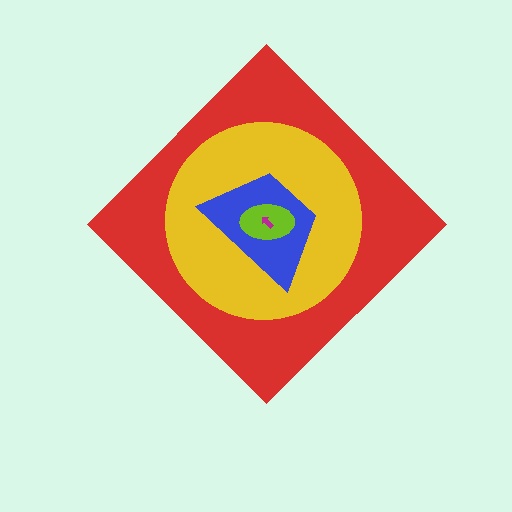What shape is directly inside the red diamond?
The yellow circle.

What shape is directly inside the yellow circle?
The blue trapezoid.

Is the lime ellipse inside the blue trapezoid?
Yes.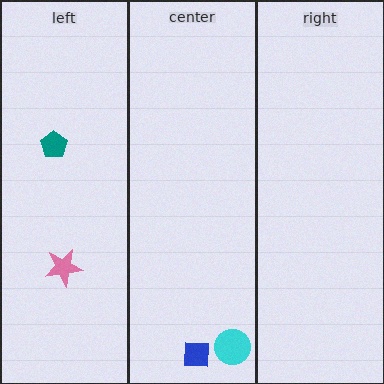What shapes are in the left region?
The pink star, the teal pentagon.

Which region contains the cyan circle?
The center region.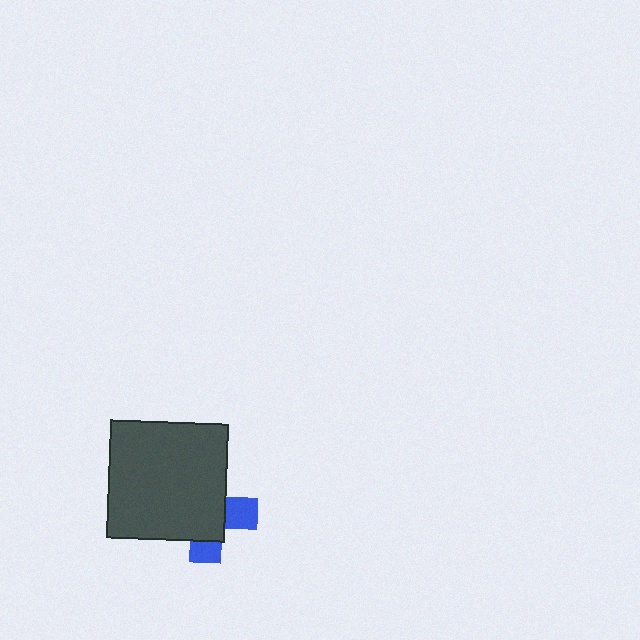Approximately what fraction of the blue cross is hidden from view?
Roughly 69% of the blue cross is hidden behind the dark gray square.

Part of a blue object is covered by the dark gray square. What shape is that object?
It is a cross.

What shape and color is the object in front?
The object in front is a dark gray square.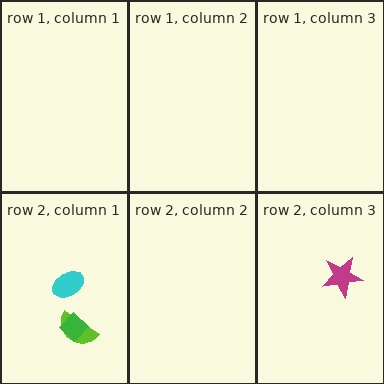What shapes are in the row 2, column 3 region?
The magenta star.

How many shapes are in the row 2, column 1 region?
3.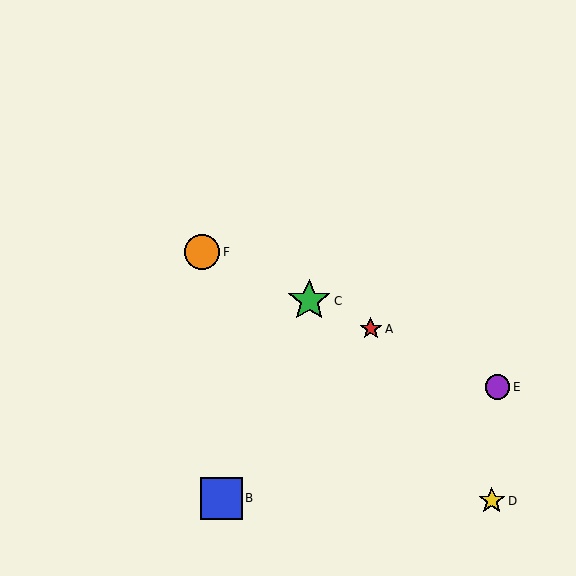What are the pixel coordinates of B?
Object B is at (221, 498).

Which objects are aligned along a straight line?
Objects A, C, E, F are aligned along a straight line.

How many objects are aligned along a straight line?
4 objects (A, C, E, F) are aligned along a straight line.